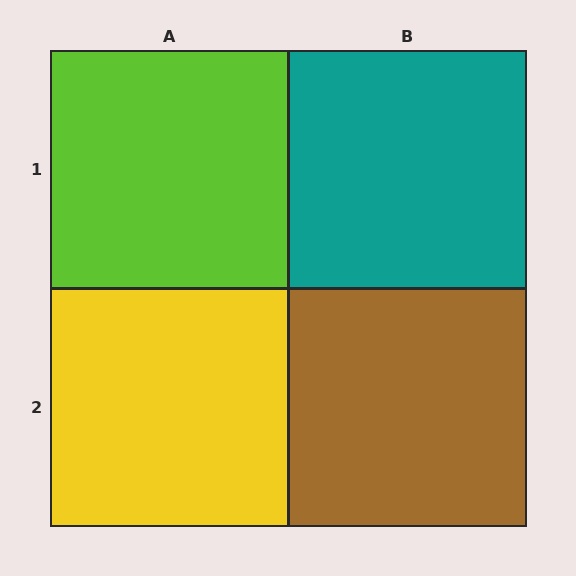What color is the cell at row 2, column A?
Yellow.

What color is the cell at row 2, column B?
Brown.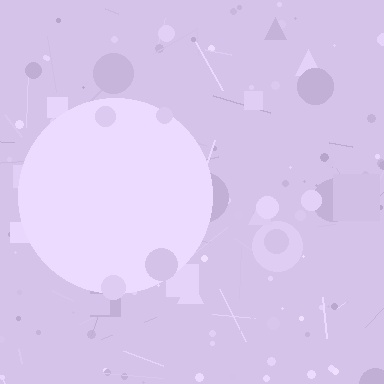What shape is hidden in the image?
A circle is hidden in the image.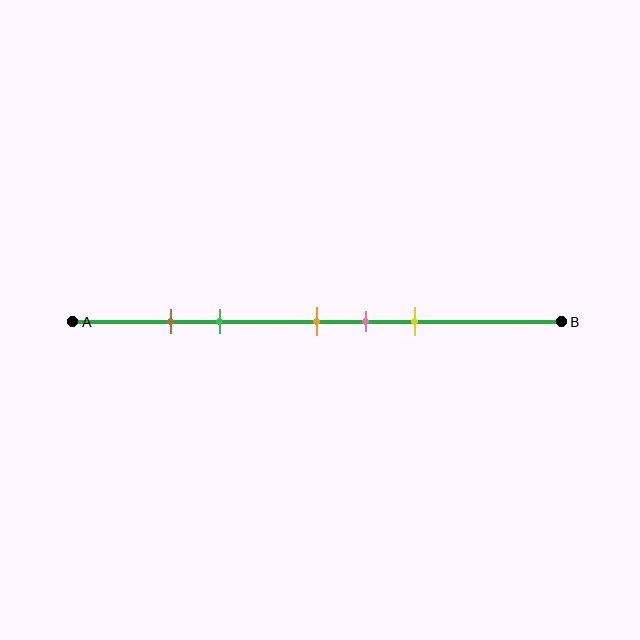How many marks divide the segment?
There are 5 marks dividing the segment.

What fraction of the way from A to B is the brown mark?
The brown mark is approximately 20% (0.2) of the way from A to B.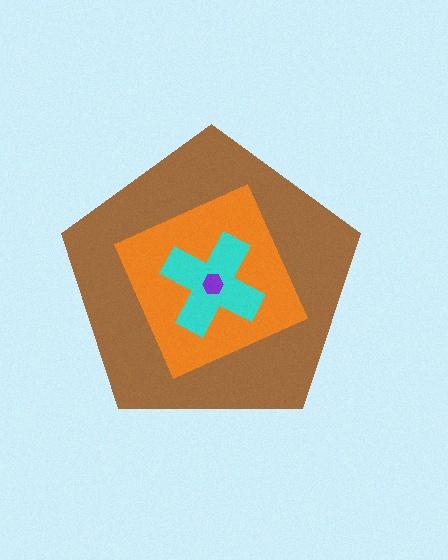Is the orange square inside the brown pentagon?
Yes.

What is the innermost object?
The purple hexagon.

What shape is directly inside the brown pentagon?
The orange square.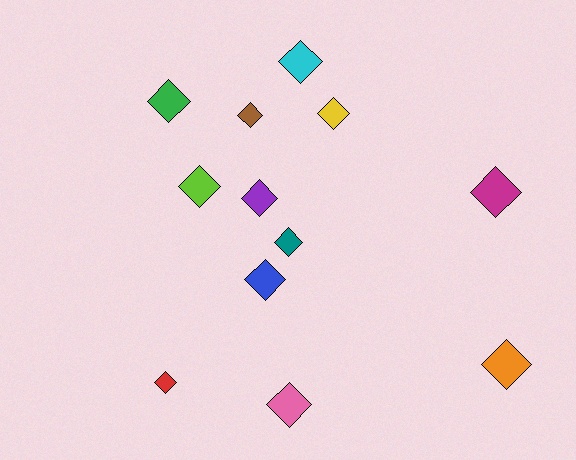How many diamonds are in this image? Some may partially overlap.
There are 12 diamonds.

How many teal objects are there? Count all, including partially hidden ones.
There is 1 teal object.